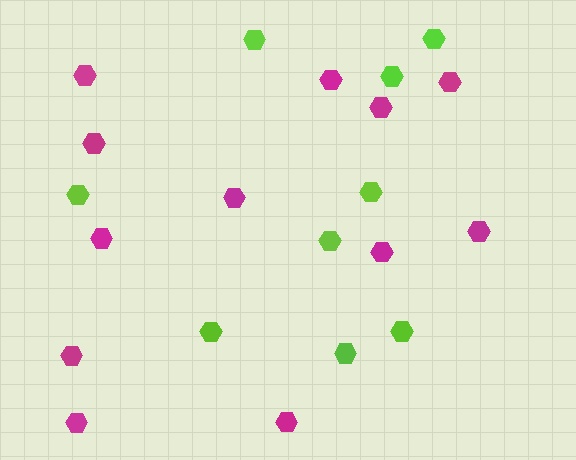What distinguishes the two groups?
There are 2 groups: one group of magenta hexagons (12) and one group of lime hexagons (9).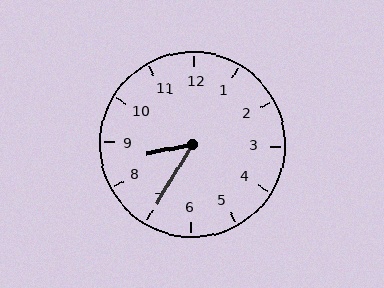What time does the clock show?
8:35.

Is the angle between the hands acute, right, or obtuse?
It is acute.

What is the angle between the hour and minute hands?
Approximately 48 degrees.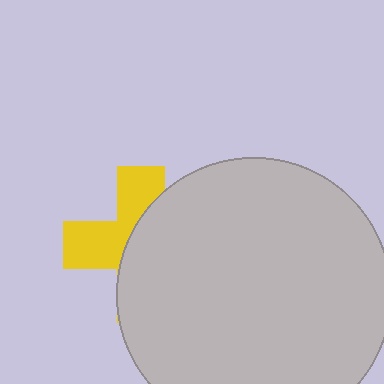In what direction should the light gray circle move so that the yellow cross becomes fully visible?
The light gray circle should move right. That is the shortest direction to clear the overlap and leave the yellow cross fully visible.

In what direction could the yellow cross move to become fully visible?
The yellow cross could move left. That would shift it out from behind the light gray circle entirely.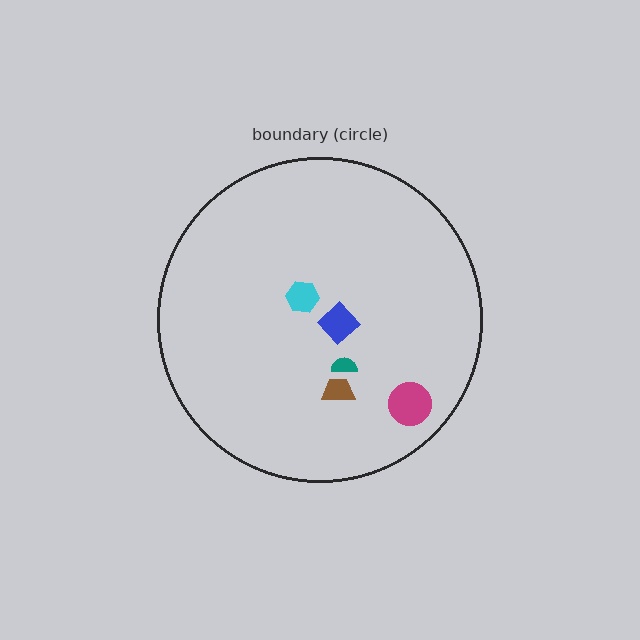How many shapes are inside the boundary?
5 inside, 0 outside.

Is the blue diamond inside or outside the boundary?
Inside.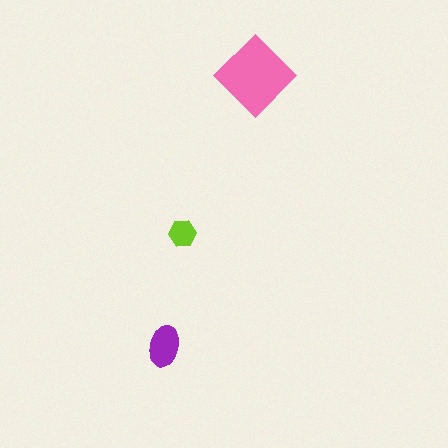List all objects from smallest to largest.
The lime hexagon, the purple ellipse, the pink diamond.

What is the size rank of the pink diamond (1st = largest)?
1st.